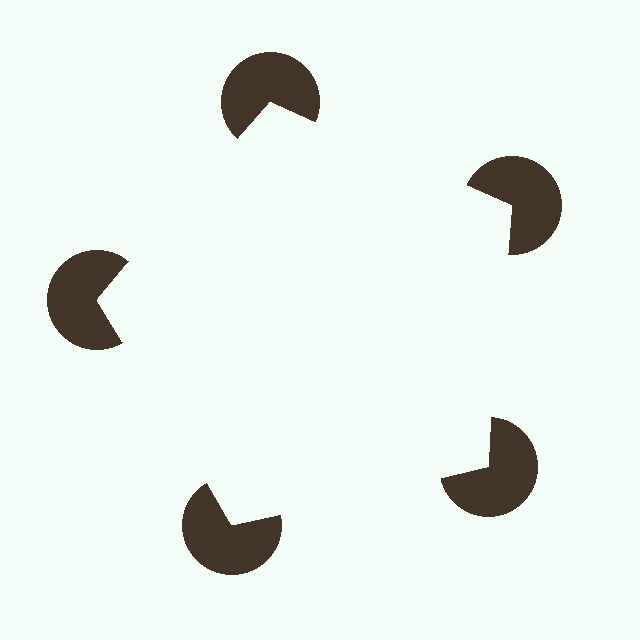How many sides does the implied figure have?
5 sides.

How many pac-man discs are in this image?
There are 5 — one at each vertex of the illusory pentagon.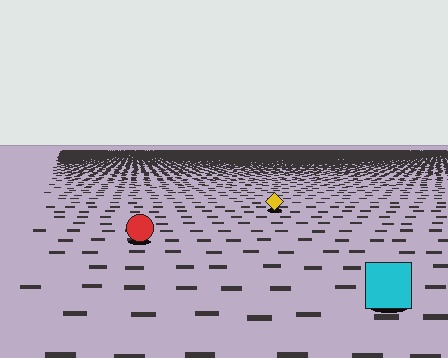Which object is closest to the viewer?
The cyan square is closest. The texture marks near it are larger and more spread out.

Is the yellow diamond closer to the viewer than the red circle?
No. The red circle is closer — you can tell from the texture gradient: the ground texture is coarser near it.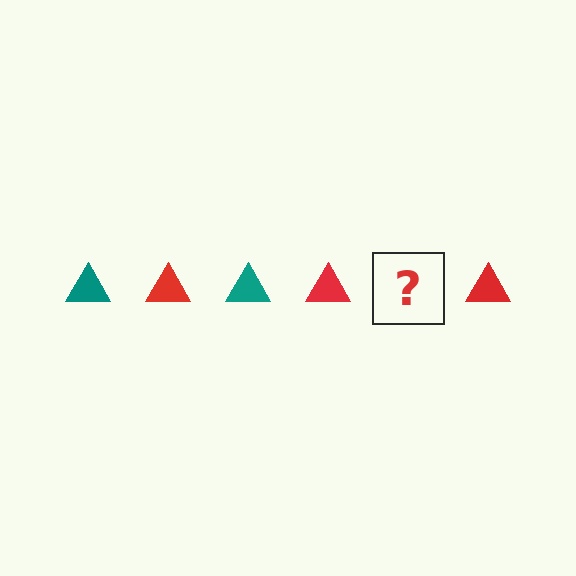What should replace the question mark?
The question mark should be replaced with a teal triangle.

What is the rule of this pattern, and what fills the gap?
The rule is that the pattern cycles through teal, red triangles. The gap should be filled with a teal triangle.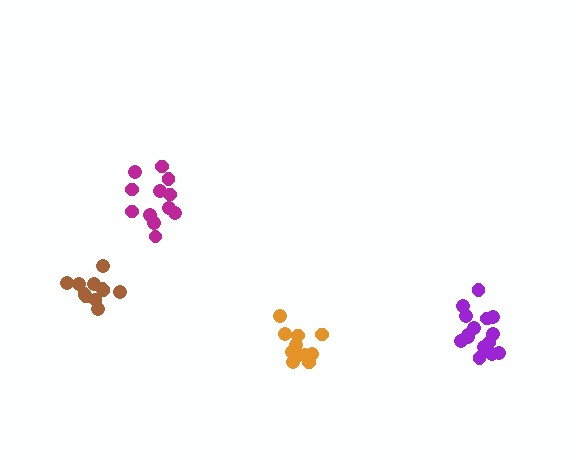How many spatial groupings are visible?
There are 4 spatial groupings.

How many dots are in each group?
Group 1: 11 dots, Group 2: 11 dots, Group 3: 12 dots, Group 4: 15 dots (49 total).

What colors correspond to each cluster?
The clusters are colored: brown, orange, magenta, purple.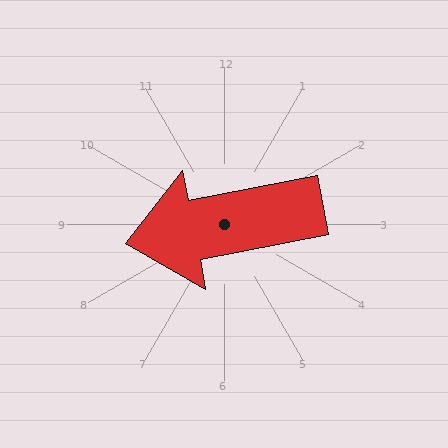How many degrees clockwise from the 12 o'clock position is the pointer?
Approximately 259 degrees.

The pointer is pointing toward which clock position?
Roughly 9 o'clock.